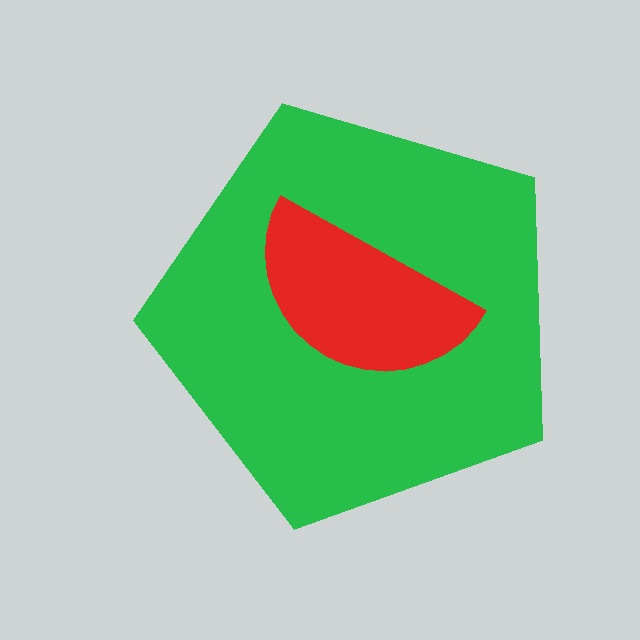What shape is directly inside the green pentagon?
The red semicircle.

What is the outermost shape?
The green pentagon.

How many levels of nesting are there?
2.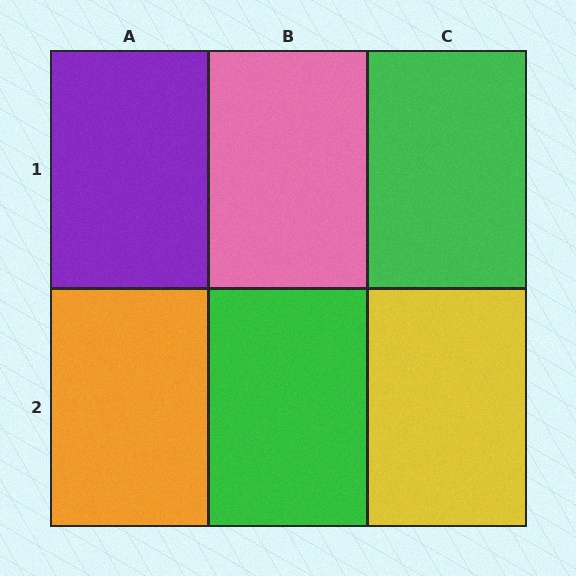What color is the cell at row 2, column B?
Green.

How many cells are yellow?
1 cell is yellow.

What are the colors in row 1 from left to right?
Purple, pink, green.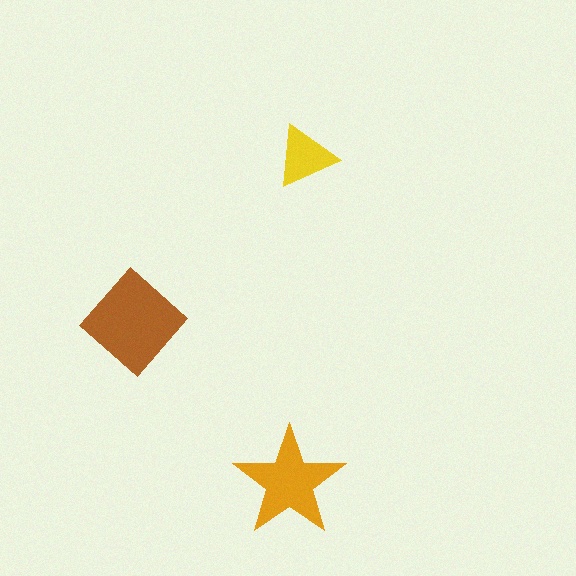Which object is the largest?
The brown diamond.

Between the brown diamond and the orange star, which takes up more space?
The brown diamond.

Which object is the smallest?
The yellow triangle.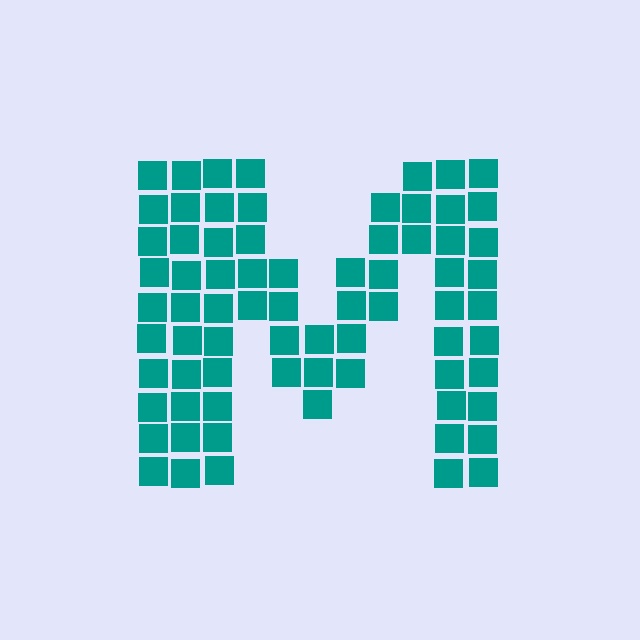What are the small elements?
The small elements are squares.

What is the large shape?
The large shape is the letter M.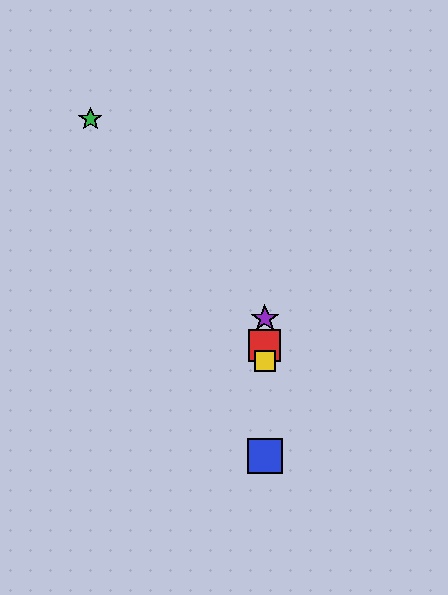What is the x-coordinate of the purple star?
The purple star is at x≈265.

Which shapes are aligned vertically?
The red square, the blue square, the yellow square, the purple star are aligned vertically.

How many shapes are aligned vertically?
4 shapes (the red square, the blue square, the yellow square, the purple star) are aligned vertically.